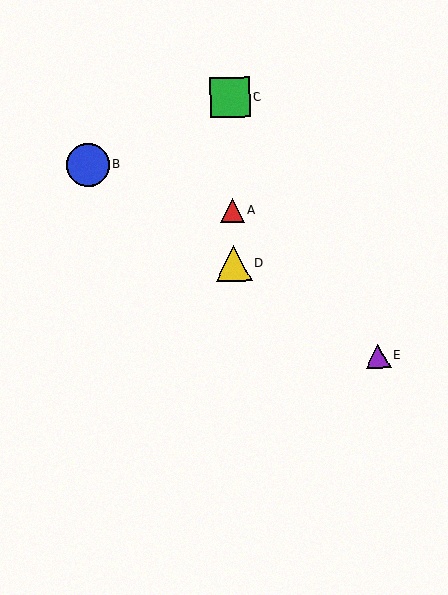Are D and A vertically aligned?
Yes, both are at x≈234.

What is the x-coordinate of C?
Object C is at x≈230.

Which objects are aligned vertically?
Objects A, C, D are aligned vertically.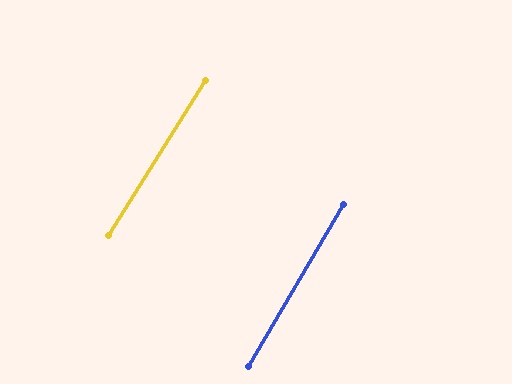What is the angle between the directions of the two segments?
Approximately 2 degrees.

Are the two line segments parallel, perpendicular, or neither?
Parallel — their directions differ by only 1.6°.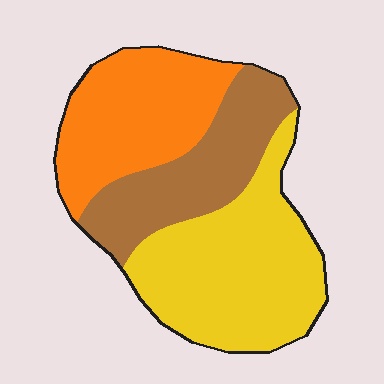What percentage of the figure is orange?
Orange takes up between a quarter and a half of the figure.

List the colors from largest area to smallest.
From largest to smallest: yellow, orange, brown.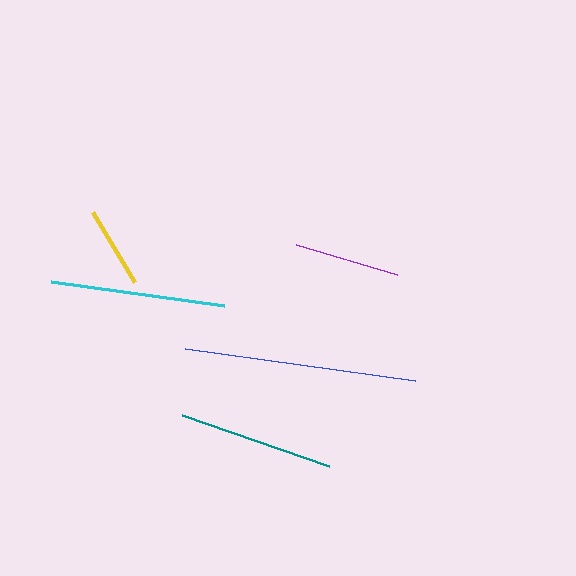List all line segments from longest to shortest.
From longest to shortest: blue, cyan, teal, purple, yellow.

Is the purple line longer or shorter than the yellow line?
The purple line is longer than the yellow line.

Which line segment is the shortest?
The yellow line is the shortest at approximately 81 pixels.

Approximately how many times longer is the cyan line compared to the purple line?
The cyan line is approximately 1.7 times the length of the purple line.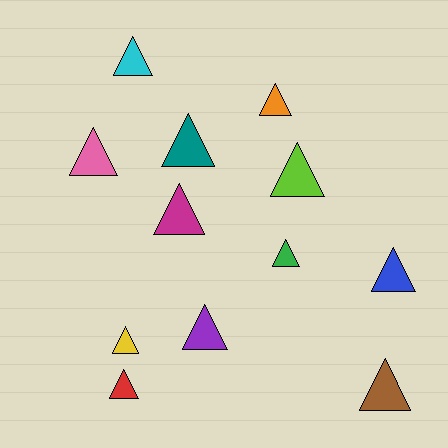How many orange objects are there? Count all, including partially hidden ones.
There is 1 orange object.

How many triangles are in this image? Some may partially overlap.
There are 12 triangles.